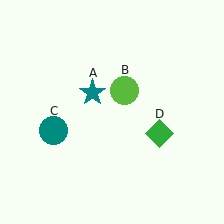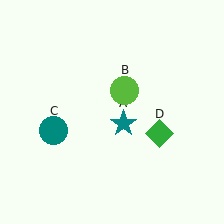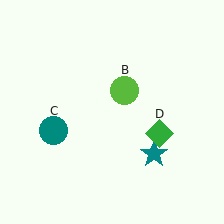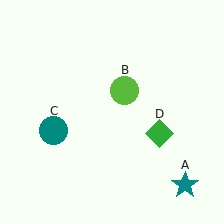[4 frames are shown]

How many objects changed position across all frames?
1 object changed position: teal star (object A).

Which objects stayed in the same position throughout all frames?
Lime circle (object B) and teal circle (object C) and green diamond (object D) remained stationary.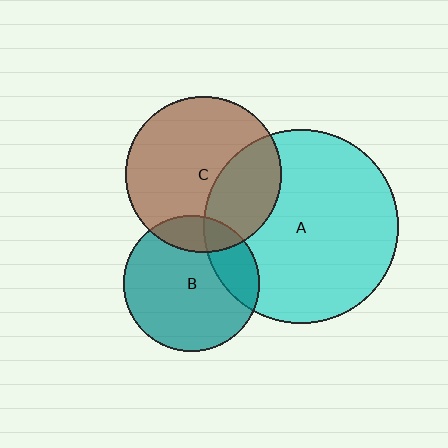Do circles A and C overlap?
Yes.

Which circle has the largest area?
Circle A (cyan).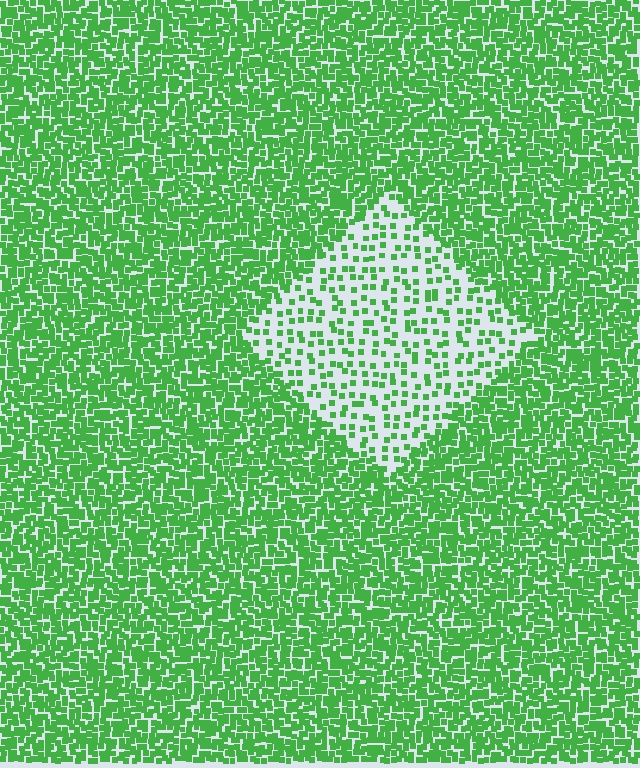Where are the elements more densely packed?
The elements are more densely packed outside the diamond boundary.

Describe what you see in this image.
The image contains small green elements arranged at two different densities. A diamond-shaped region is visible where the elements are less densely packed than the surrounding area.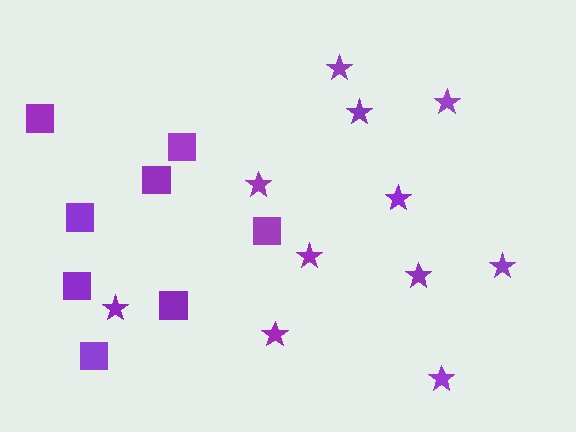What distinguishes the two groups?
There are 2 groups: one group of squares (8) and one group of stars (11).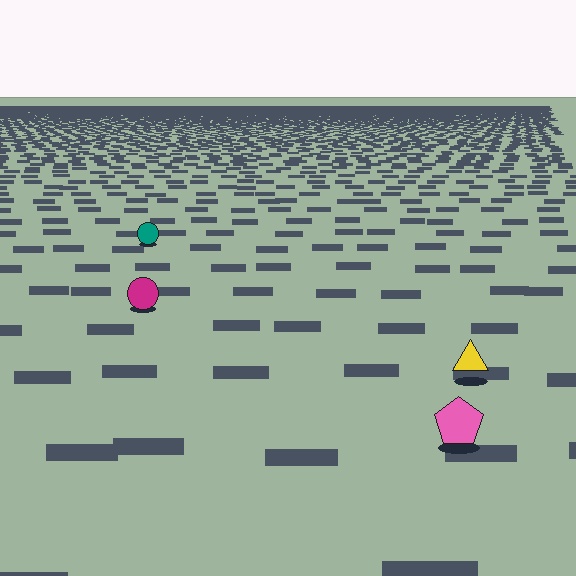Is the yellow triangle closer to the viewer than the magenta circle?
Yes. The yellow triangle is closer — you can tell from the texture gradient: the ground texture is coarser near it.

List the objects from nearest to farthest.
From nearest to farthest: the pink pentagon, the yellow triangle, the magenta circle, the teal circle.